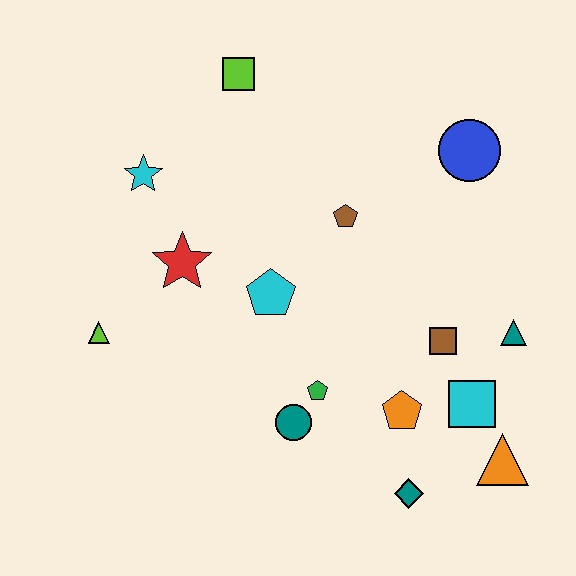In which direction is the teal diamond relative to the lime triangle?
The teal diamond is to the right of the lime triangle.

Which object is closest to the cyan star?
The red star is closest to the cyan star.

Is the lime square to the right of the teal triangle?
No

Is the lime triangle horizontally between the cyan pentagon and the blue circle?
No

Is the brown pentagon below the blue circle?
Yes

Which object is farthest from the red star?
The orange triangle is farthest from the red star.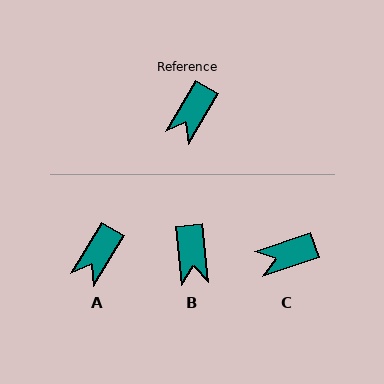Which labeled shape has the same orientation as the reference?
A.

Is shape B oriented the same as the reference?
No, it is off by about 36 degrees.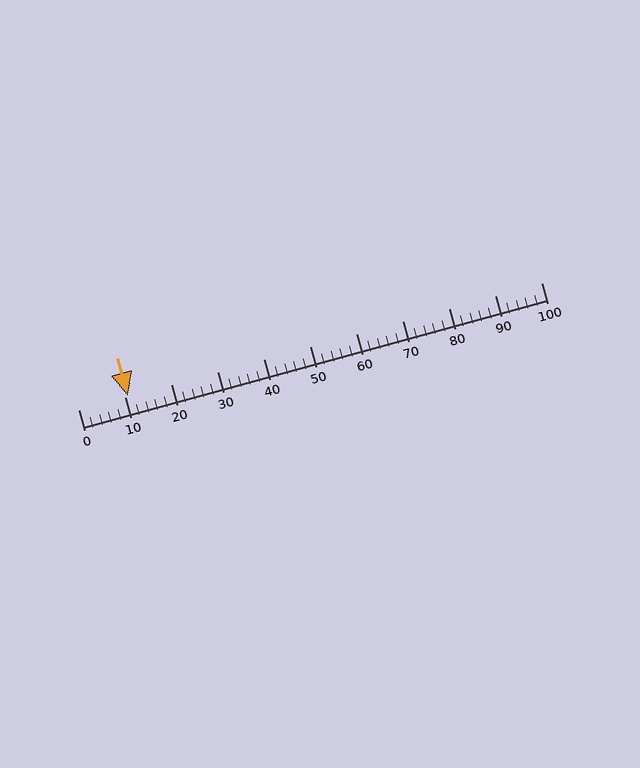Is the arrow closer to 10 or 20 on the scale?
The arrow is closer to 10.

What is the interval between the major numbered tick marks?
The major tick marks are spaced 10 units apart.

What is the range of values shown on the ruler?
The ruler shows values from 0 to 100.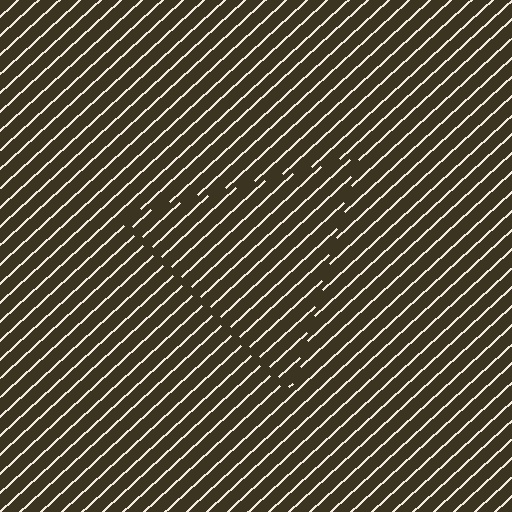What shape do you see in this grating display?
An illusory triangle. The interior of the shape contains the same grating, shifted by half a period — the contour is defined by the phase discontinuity where line-ends from the inner and outer gratings abut.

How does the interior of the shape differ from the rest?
The interior of the shape contains the same grating, shifted by half a period — the contour is defined by the phase discontinuity where line-ends from the inner and outer gratings abut.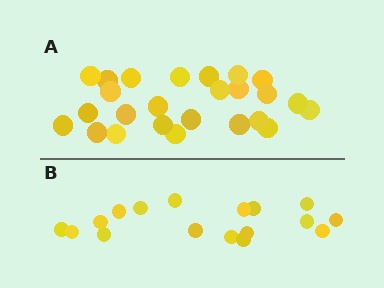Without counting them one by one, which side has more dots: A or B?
Region A (the top region) has more dots.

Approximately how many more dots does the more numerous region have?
Region A has roughly 8 or so more dots than region B.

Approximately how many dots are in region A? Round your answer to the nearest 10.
About 20 dots. (The exact count is 25, which rounds to 20.)